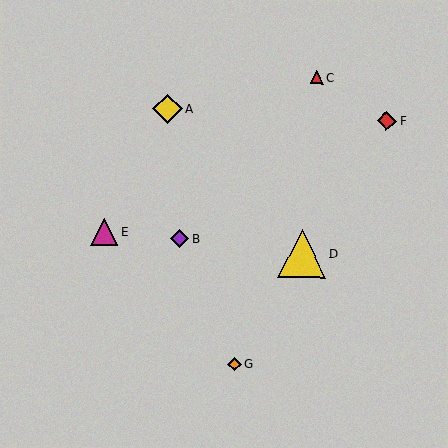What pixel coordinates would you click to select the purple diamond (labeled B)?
Click at (179, 239) to select the purple diamond B.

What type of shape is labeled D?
Shape D is a yellow triangle.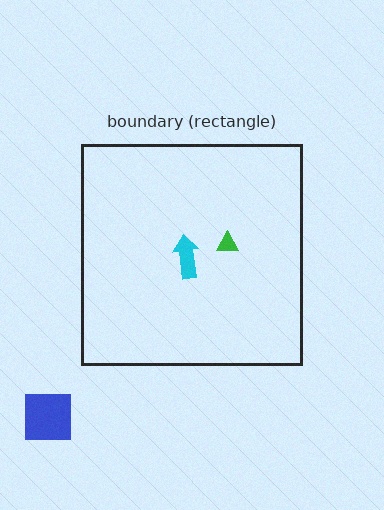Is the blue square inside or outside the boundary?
Outside.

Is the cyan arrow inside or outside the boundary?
Inside.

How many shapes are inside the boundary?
2 inside, 1 outside.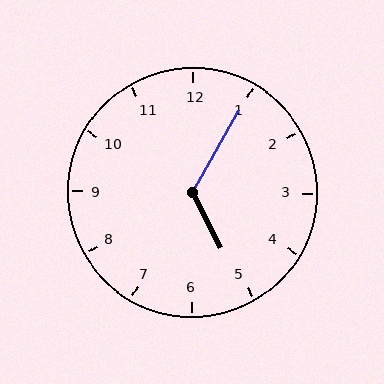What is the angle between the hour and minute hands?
Approximately 122 degrees.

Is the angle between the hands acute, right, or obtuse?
It is obtuse.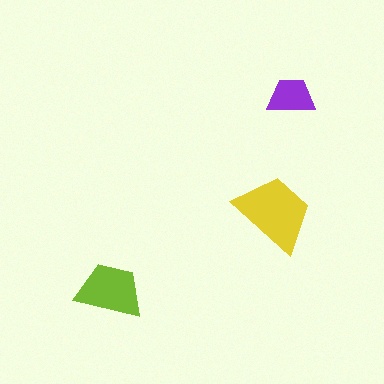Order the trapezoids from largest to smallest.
the yellow one, the lime one, the purple one.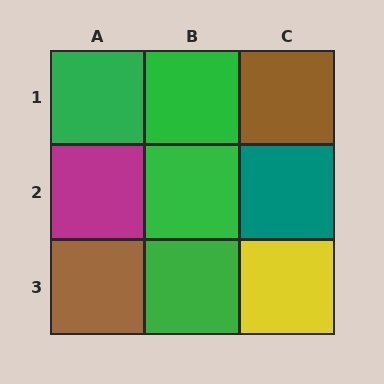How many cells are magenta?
1 cell is magenta.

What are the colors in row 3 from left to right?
Brown, green, yellow.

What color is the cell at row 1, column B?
Green.